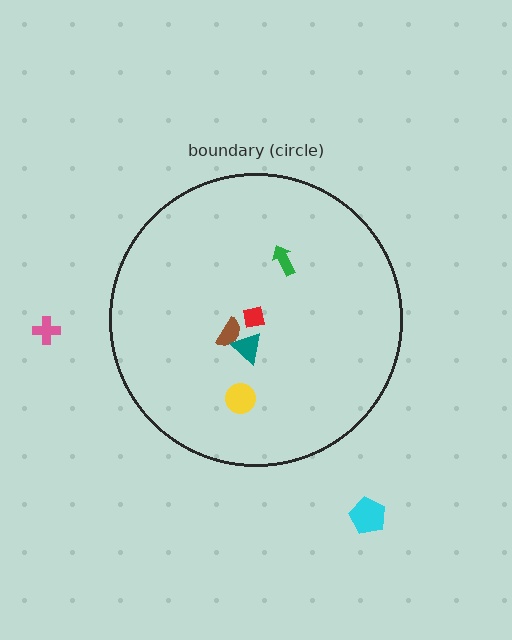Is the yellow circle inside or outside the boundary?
Inside.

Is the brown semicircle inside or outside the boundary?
Inside.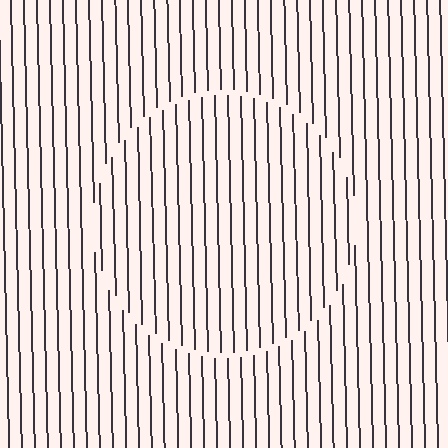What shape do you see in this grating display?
An illusory circle. The interior of the shape contains the same grating, shifted by half a period — the contour is defined by the phase discontinuity where line-ends from the inner and outer gratings abut.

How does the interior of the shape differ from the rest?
The interior of the shape contains the same grating, shifted by half a period — the contour is defined by the phase discontinuity where line-ends from the inner and outer gratings abut.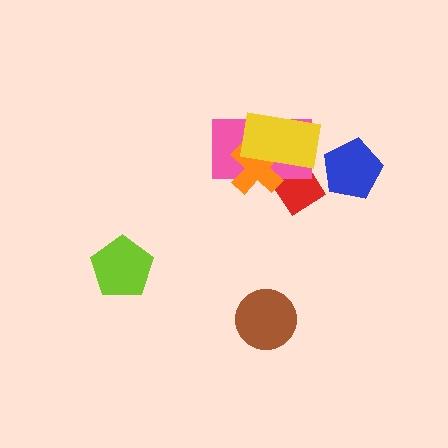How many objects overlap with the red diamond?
3 objects overlap with the red diamond.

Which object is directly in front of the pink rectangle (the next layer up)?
The orange cross is directly in front of the pink rectangle.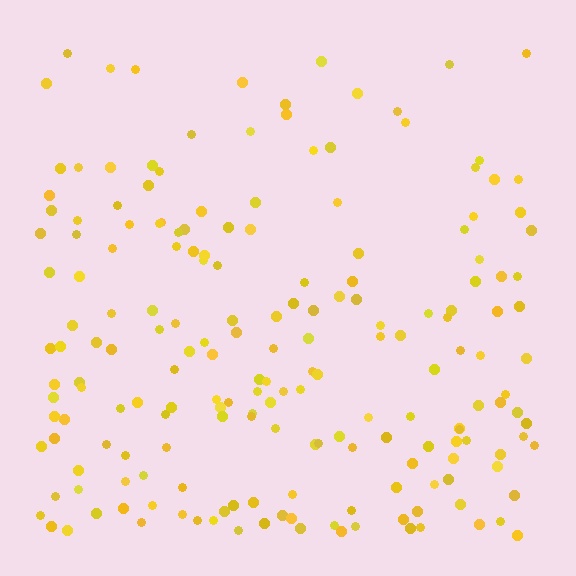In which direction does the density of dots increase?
From top to bottom, with the bottom side densest.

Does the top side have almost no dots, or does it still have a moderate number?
Still a moderate number, just noticeably fewer than the bottom.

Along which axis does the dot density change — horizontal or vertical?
Vertical.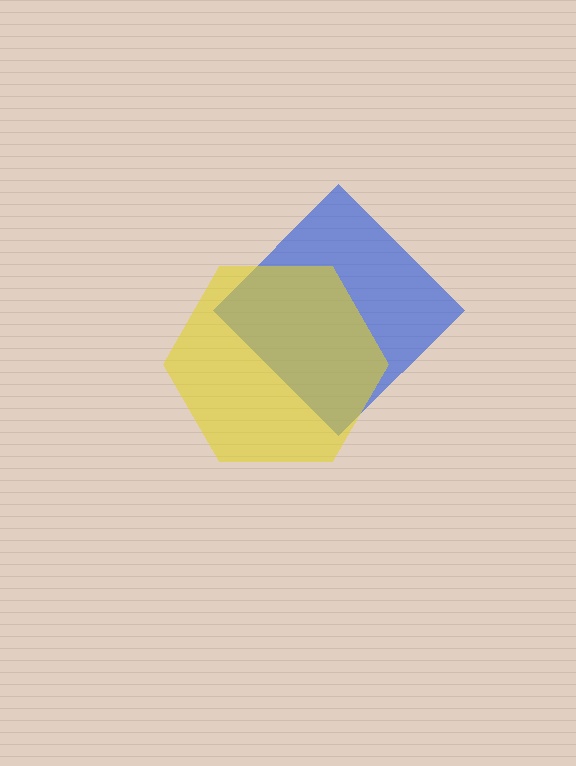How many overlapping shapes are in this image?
There are 2 overlapping shapes in the image.